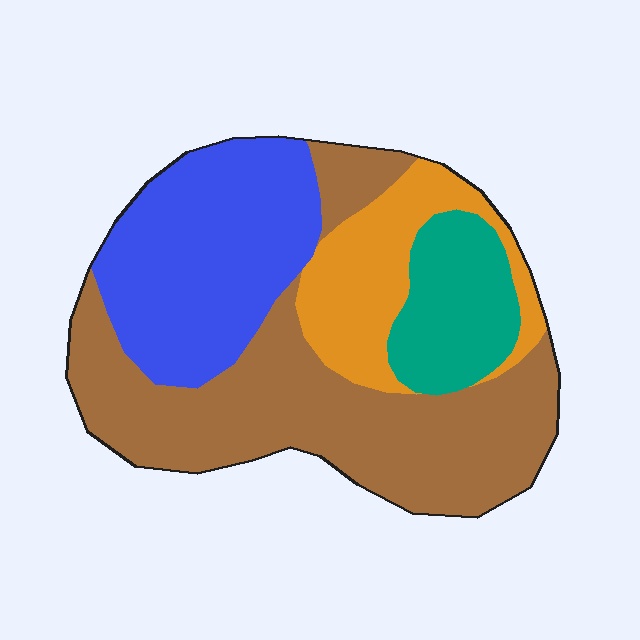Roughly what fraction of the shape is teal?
Teal covers roughly 15% of the shape.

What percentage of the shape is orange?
Orange takes up about one sixth (1/6) of the shape.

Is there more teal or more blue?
Blue.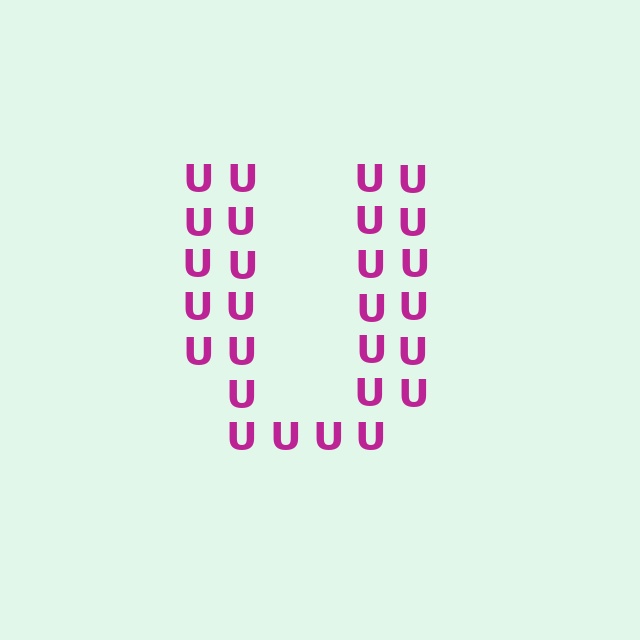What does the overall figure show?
The overall figure shows the letter U.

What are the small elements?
The small elements are letter U's.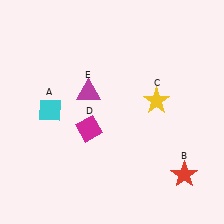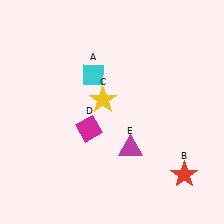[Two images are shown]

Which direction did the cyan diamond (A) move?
The cyan diamond (A) moved right.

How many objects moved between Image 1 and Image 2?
3 objects moved between the two images.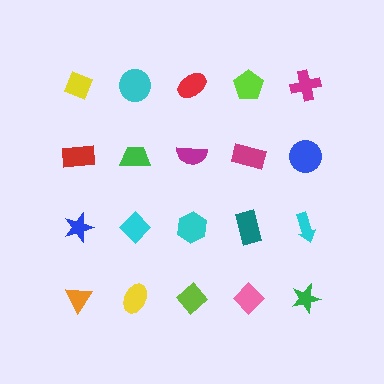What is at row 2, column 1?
A red rectangle.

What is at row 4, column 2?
A yellow ellipse.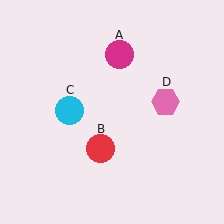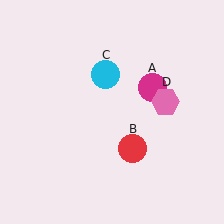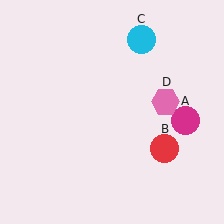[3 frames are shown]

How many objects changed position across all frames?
3 objects changed position: magenta circle (object A), red circle (object B), cyan circle (object C).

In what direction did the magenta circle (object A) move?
The magenta circle (object A) moved down and to the right.